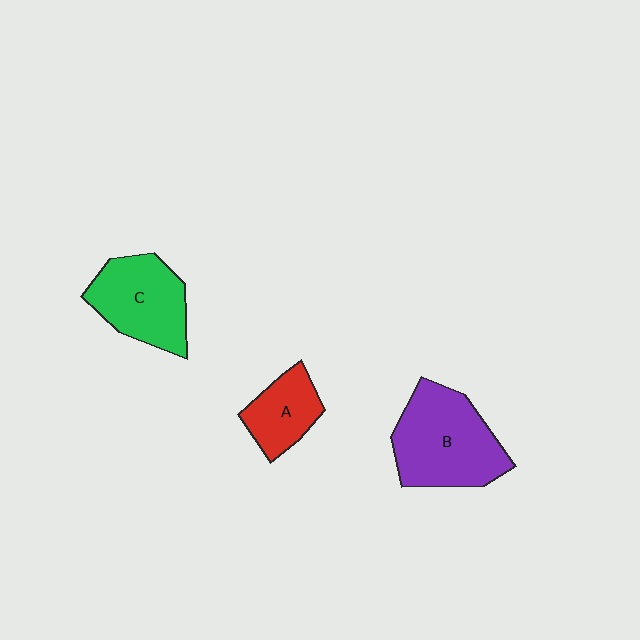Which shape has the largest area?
Shape B (purple).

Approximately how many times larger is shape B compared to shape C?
Approximately 1.3 times.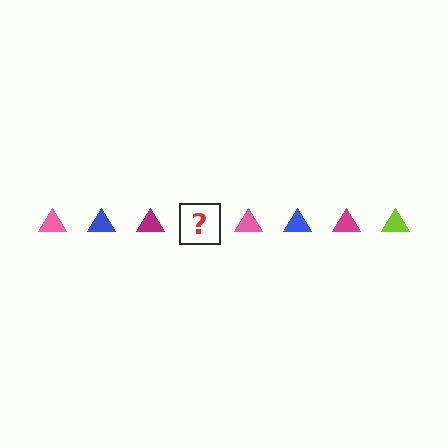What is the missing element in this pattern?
The missing element is a lime triangle.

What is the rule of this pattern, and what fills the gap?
The rule is that the pattern cycles through pink, blue, magenta, lime triangles. The gap should be filled with a lime triangle.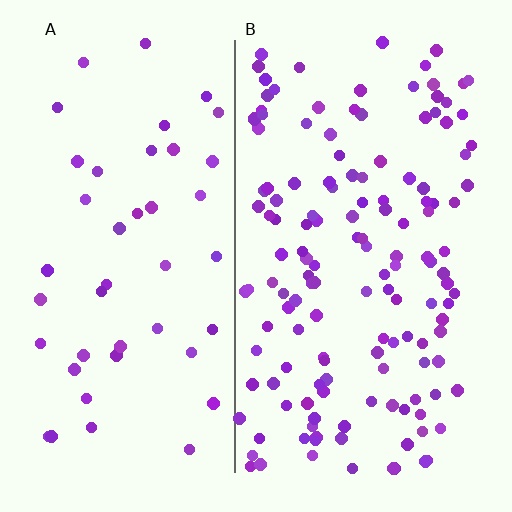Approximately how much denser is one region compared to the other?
Approximately 3.2× — region B over region A.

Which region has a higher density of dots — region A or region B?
B (the right).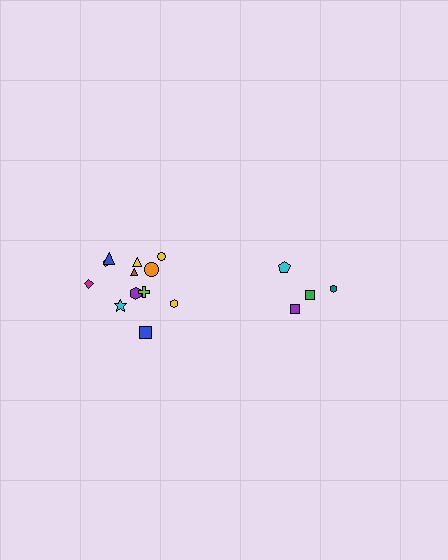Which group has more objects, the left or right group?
The left group.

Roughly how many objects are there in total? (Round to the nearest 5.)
Roughly 15 objects in total.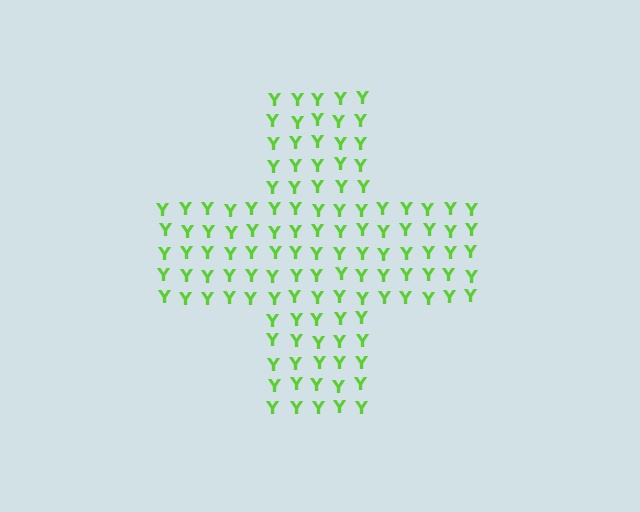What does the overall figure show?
The overall figure shows a cross.